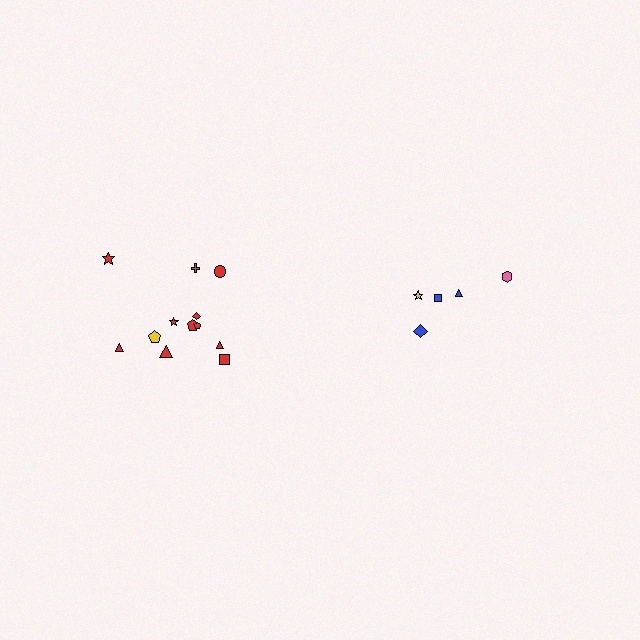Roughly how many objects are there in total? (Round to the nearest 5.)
Roughly 15 objects in total.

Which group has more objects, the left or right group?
The left group.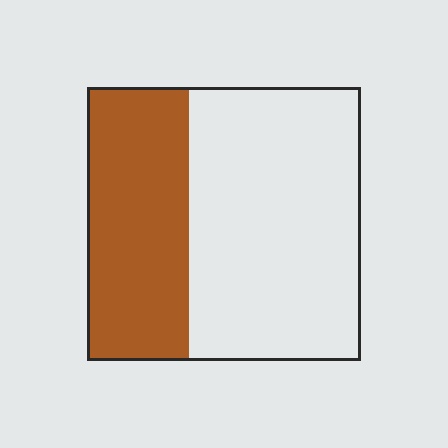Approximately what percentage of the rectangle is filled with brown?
Approximately 35%.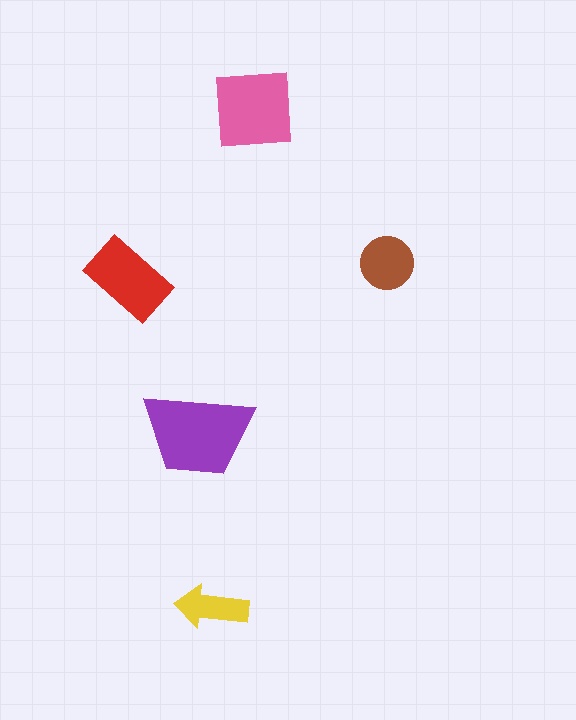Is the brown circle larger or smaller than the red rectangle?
Smaller.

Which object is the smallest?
The yellow arrow.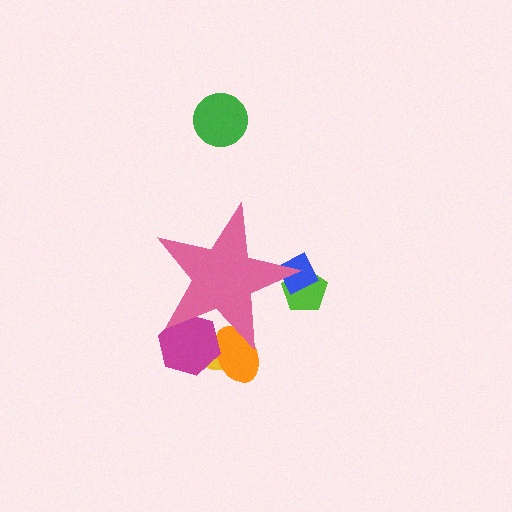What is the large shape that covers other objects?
A pink star.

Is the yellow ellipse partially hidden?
Yes, the yellow ellipse is partially hidden behind the pink star.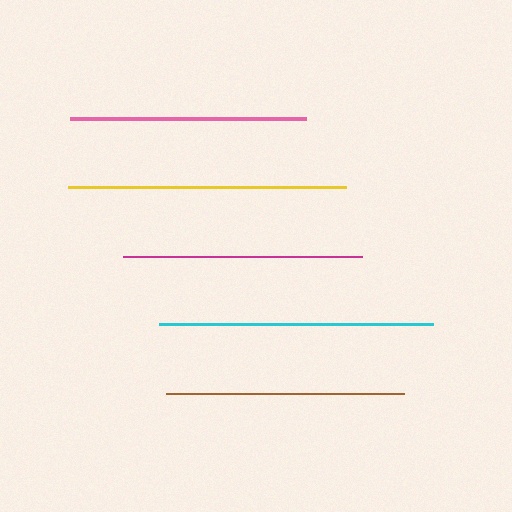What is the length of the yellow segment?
The yellow segment is approximately 278 pixels long.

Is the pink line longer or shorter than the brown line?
The brown line is longer than the pink line.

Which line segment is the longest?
The yellow line is the longest at approximately 278 pixels.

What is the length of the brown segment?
The brown segment is approximately 238 pixels long.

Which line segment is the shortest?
The pink line is the shortest at approximately 237 pixels.